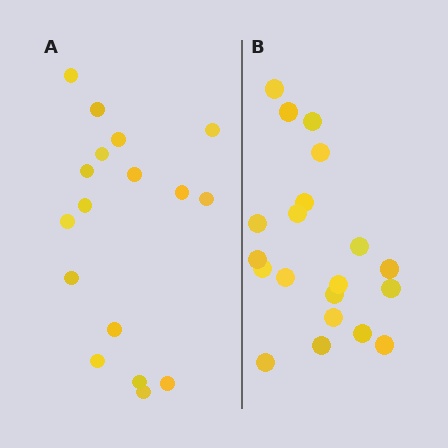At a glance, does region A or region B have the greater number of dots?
Region B (the right region) has more dots.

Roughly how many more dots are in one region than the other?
Region B has just a few more — roughly 2 or 3 more dots than region A.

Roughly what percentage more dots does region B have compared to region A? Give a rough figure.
About 20% more.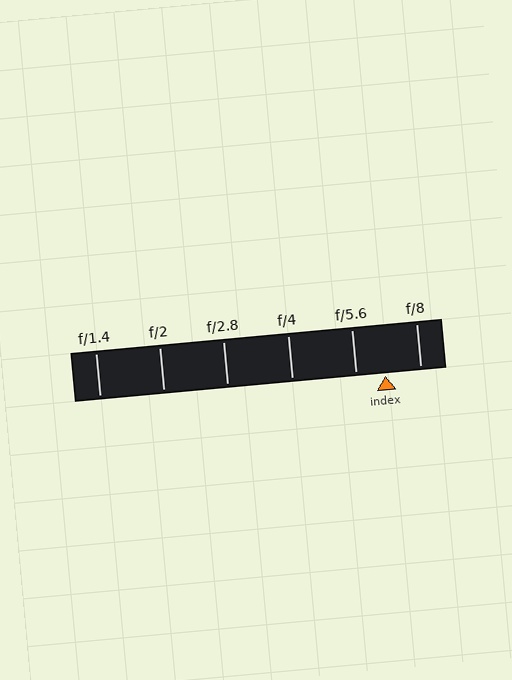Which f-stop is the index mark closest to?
The index mark is closest to f/5.6.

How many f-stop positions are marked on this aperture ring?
There are 6 f-stop positions marked.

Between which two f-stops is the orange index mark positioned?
The index mark is between f/5.6 and f/8.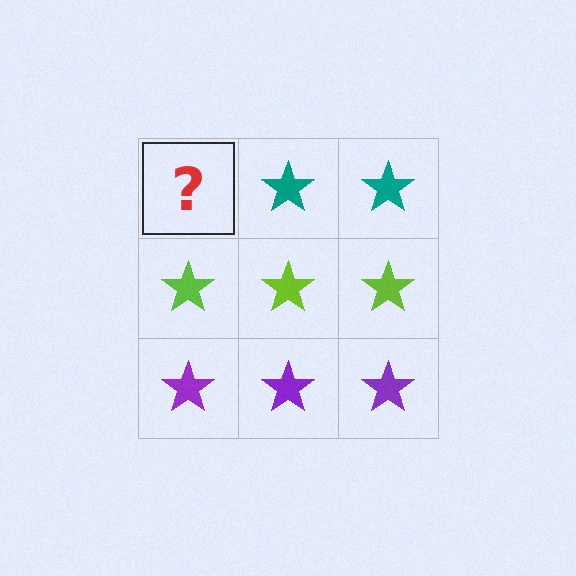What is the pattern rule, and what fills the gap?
The rule is that each row has a consistent color. The gap should be filled with a teal star.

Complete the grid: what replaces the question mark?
The question mark should be replaced with a teal star.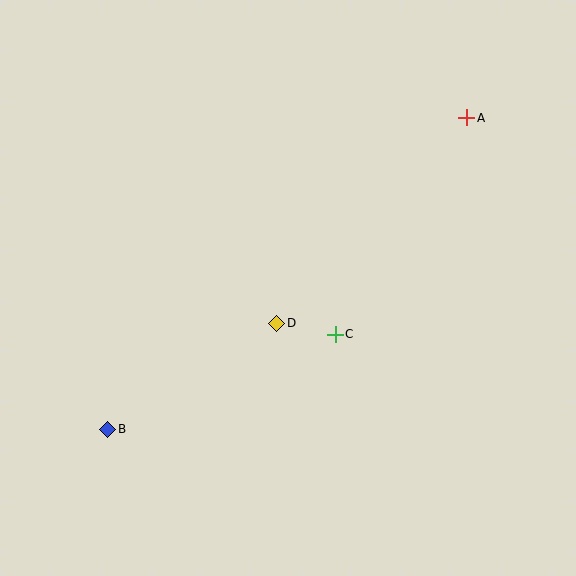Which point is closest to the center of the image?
Point D at (277, 323) is closest to the center.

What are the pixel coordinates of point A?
Point A is at (467, 118).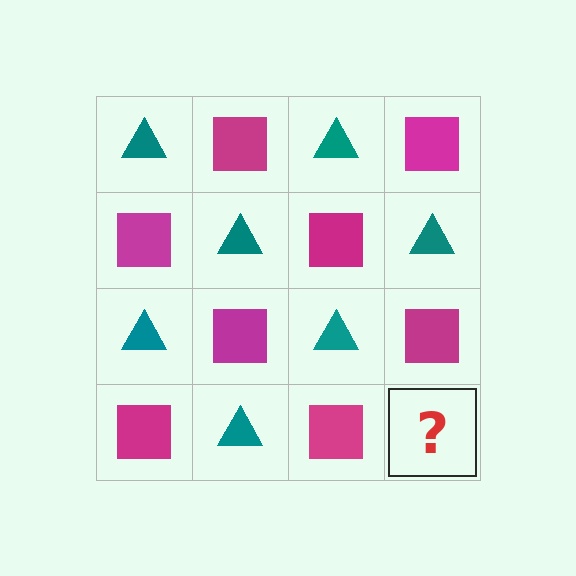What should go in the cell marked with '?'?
The missing cell should contain a teal triangle.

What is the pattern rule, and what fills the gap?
The rule is that it alternates teal triangle and magenta square in a checkerboard pattern. The gap should be filled with a teal triangle.